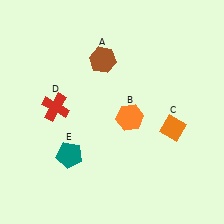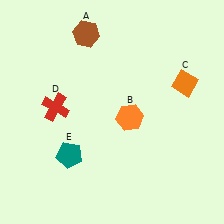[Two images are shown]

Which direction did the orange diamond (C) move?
The orange diamond (C) moved up.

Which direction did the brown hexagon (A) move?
The brown hexagon (A) moved up.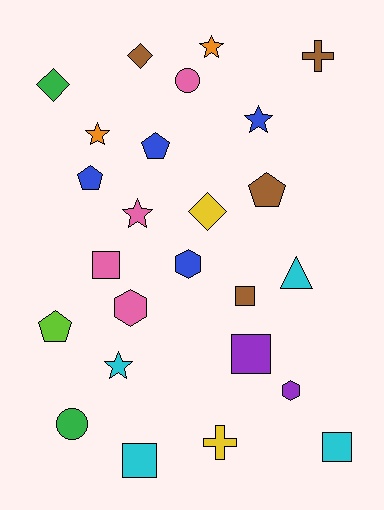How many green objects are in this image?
There are 2 green objects.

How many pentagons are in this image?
There are 4 pentagons.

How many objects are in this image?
There are 25 objects.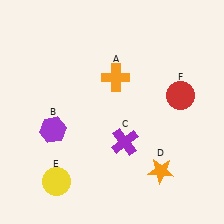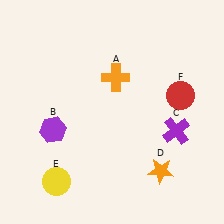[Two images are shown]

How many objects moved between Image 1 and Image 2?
1 object moved between the two images.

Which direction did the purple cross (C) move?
The purple cross (C) moved right.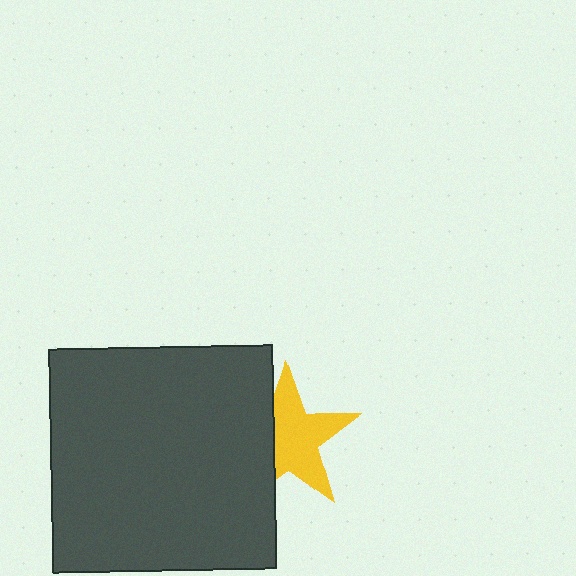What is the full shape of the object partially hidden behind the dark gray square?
The partially hidden object is a yellow star.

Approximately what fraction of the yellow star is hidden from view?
Roughly 33% of the yellow star is hidden behind the dark gray square.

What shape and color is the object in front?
The object in front is a dark gray square.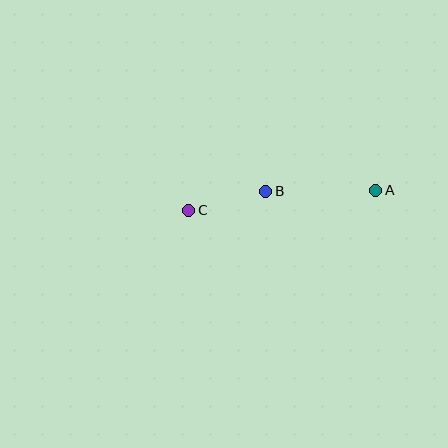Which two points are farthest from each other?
Points A and C are farthest from each other.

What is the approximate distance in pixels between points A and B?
The distance between A and B is approximately 110 pixels.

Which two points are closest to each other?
Points B and C are closest to each other.